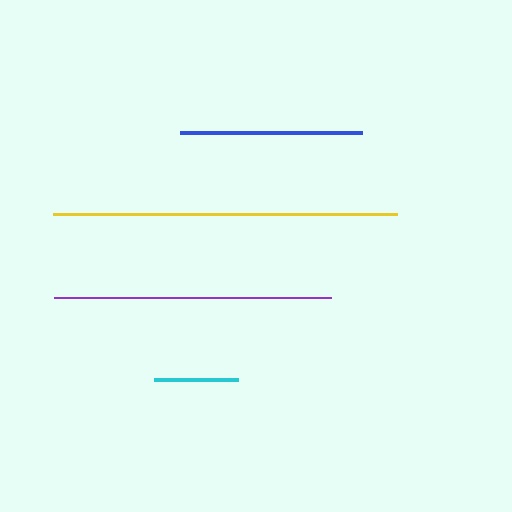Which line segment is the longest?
The yellow line is the longest at approximately 344 pixels.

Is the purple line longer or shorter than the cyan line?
The purple line is longer than the cyan line.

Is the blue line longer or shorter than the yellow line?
The yellow line is longer than the blue line.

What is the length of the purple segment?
The purple segment is approximately 277 pixels long.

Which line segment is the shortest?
The cyan line is the shortest at approximately 84 pixels.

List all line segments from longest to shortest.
From longest to shortest: yellow, purple, blue, cyan.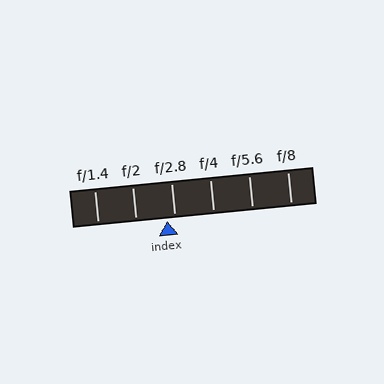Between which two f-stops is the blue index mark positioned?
The index mark is between f/2 and f/2.8.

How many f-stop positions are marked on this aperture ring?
There are 6 f-stop positions marked.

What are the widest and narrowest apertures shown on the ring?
The widest aperture shown is f/1.4 and the narrowest is f/8.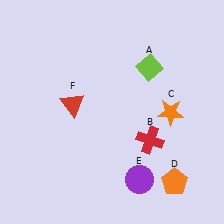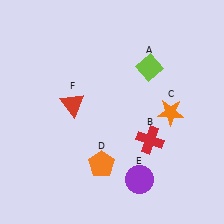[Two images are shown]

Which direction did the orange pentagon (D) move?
The orange pentagon (D) moved left.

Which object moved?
The orange pentagon (D) moved left.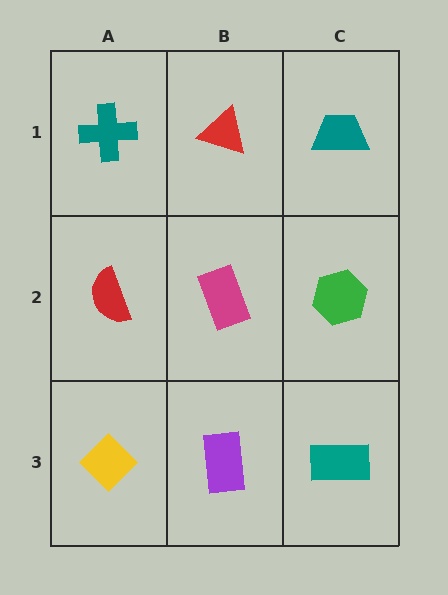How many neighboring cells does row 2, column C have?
3.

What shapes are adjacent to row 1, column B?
A magenta rectangle (row 2, column B), a teal cross (row 1, column A), a teal trapezoid (row 1, column C).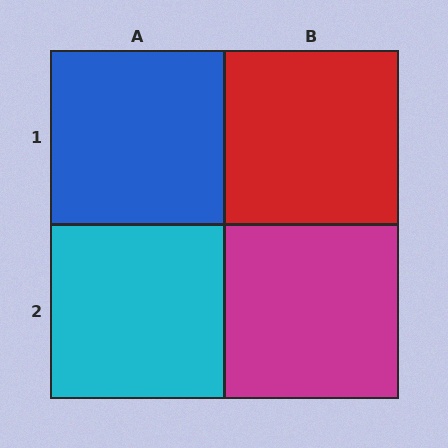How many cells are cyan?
1 cell is cyan.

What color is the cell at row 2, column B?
Magenta.